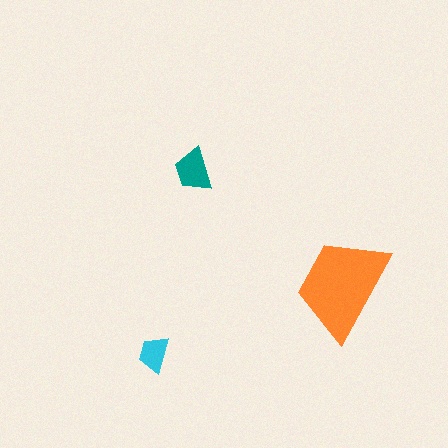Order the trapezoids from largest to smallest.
the orange one, the teal one, the cyan one.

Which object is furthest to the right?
The orange trapezoid is rightmost.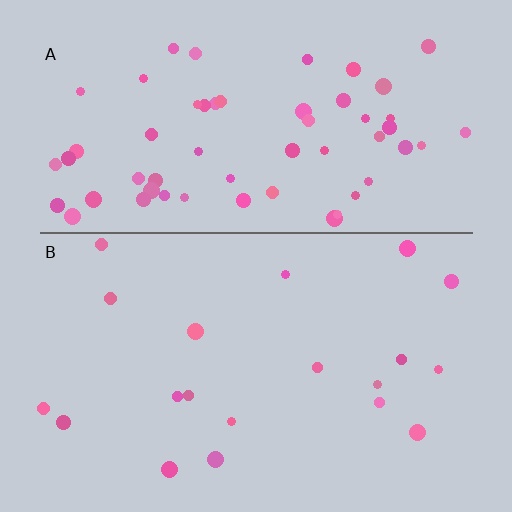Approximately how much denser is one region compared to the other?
Approximately 3.0× — region A over region B.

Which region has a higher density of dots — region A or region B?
A (the top).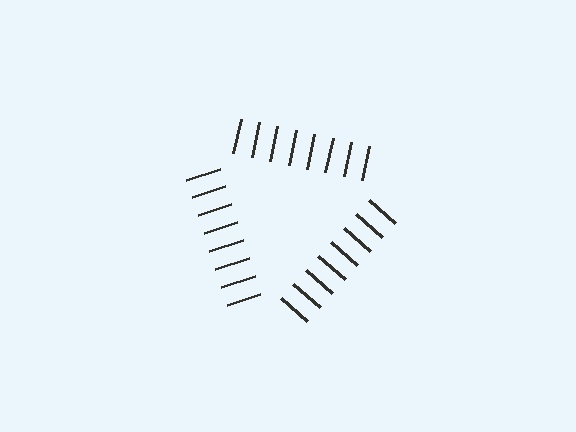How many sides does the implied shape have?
3 sides — the line-ends trace a triangle.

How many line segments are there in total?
24 — 8 along each of the 3 edges.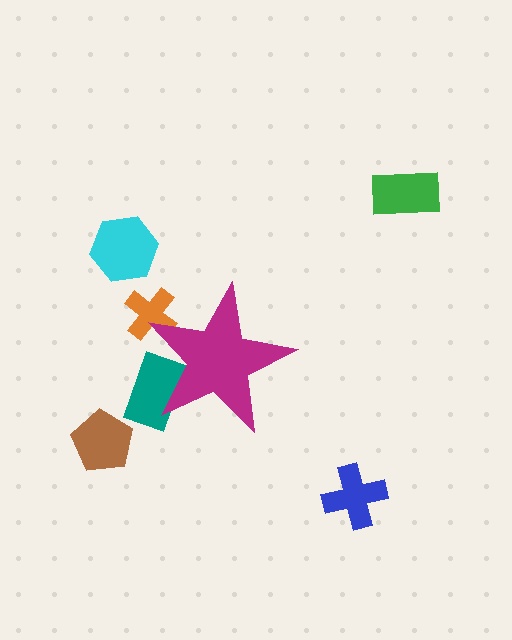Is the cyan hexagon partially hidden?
No, the cyan hexagon is fully visible.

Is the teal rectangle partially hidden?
Yes, the teal rectangle is partially hidden behind the magenta star.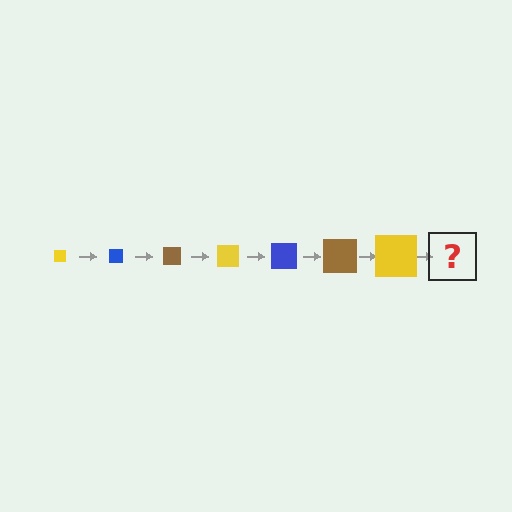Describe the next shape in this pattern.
It should be a blue square, larger than the previous one.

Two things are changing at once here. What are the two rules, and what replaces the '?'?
The two rules are that the square grows larger each step and the color cycles through yellow, blue, and brown. The '?' should be a blue square, larger than the previous one.